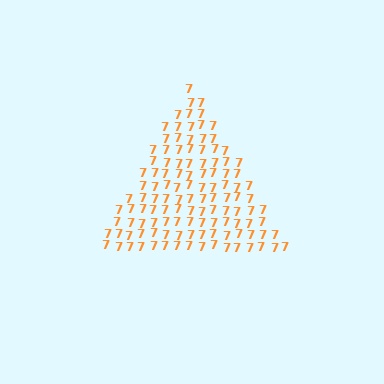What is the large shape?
The large shape is a triangle.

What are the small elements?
The small elements are digit 7's.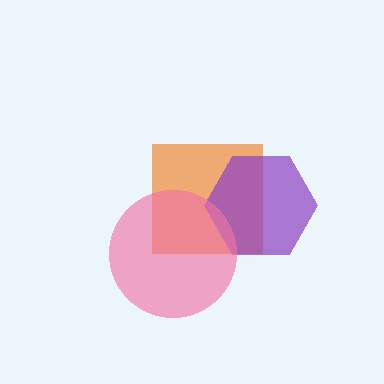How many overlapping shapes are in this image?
There are 3 overlapping shapes in the image.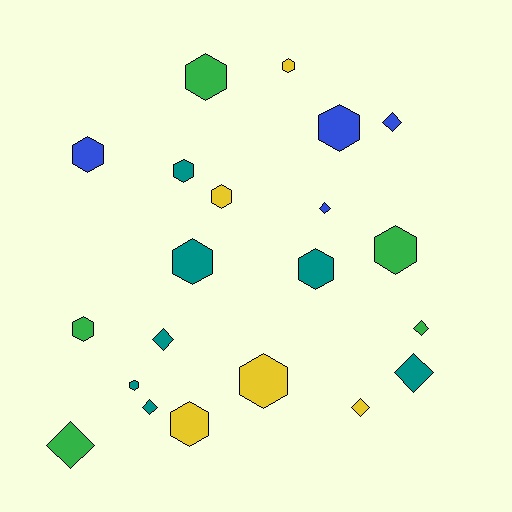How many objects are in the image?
There are 21 objects.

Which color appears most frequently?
Teal, with 7 objects.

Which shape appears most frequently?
Hexagon, with 13 objects.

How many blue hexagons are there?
There are 2 blue hexagons.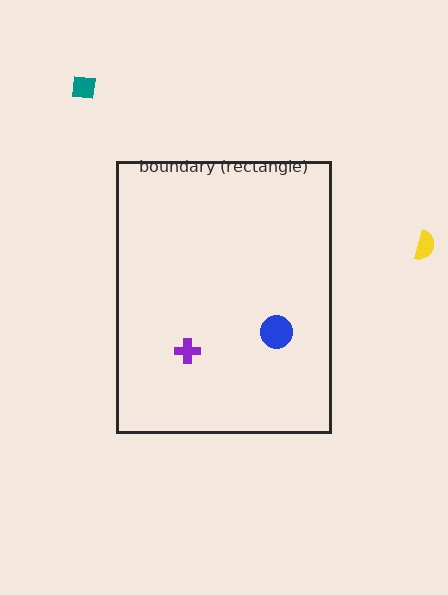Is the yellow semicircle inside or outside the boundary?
Outside.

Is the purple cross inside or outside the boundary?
Inside.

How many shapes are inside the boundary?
2 inside, 2 outside.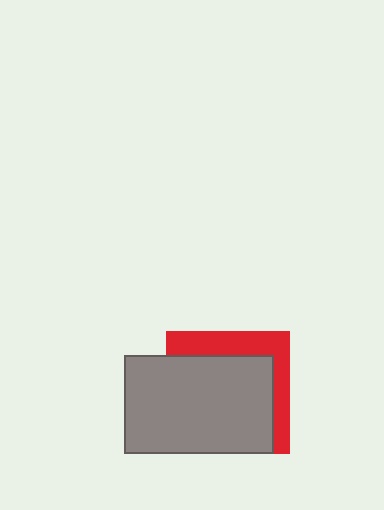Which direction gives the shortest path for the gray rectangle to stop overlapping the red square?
Moving toward the lower-left gives the shortest separation.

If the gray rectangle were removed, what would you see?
You would see the complete red square.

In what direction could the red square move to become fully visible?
The red square could move toward the upper-right. That would shift it out from behind the gray rectangle entirely.